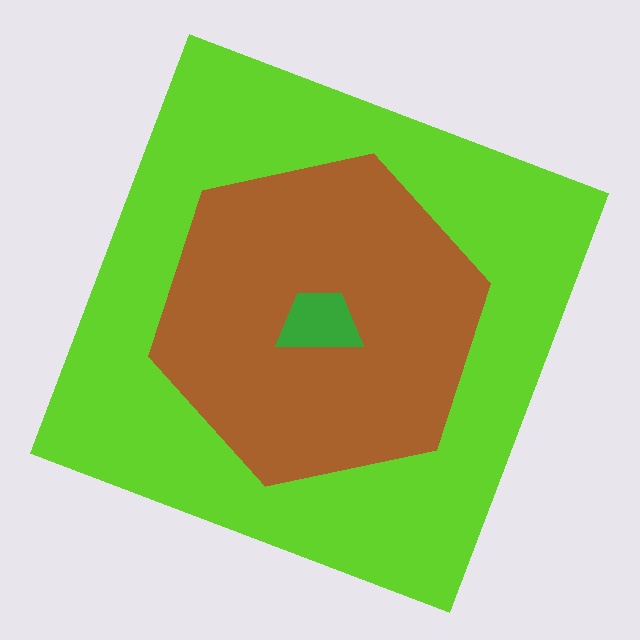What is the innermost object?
The green trapezoid.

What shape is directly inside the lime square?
The brown hexagon.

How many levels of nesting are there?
3.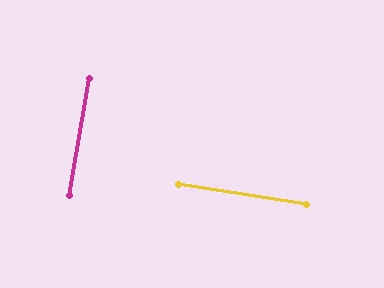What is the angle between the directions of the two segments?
Approximately 89 degrees.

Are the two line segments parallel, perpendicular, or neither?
Perpendicular — they meet at approximately 89°.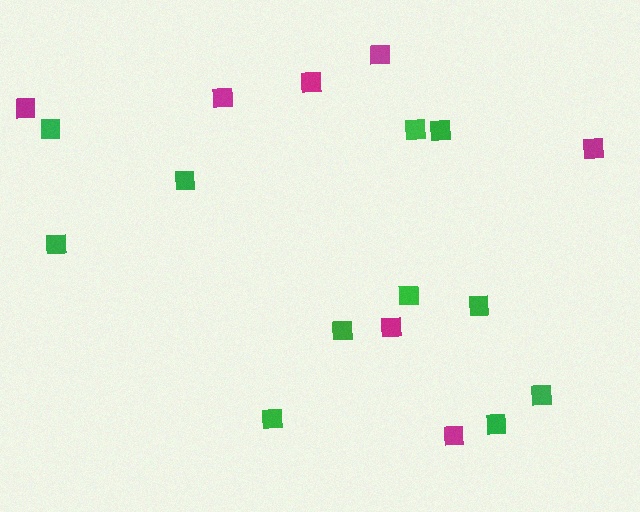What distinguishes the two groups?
There are 2 groups: one group of magenta squares (7) and one group of green squares (11).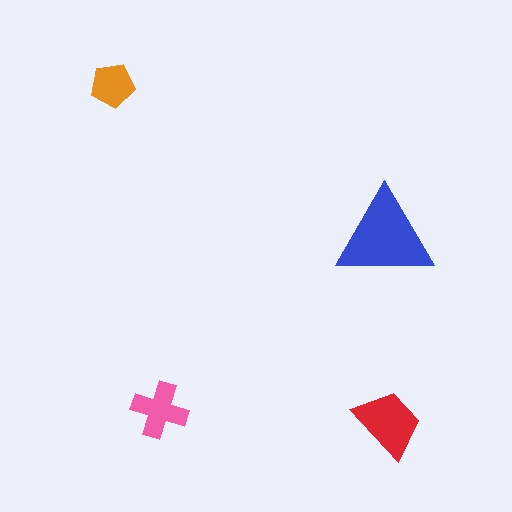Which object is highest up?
The orange pentagon is topmost.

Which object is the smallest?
The orange pentagon.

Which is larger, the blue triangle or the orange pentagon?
The blue triangle.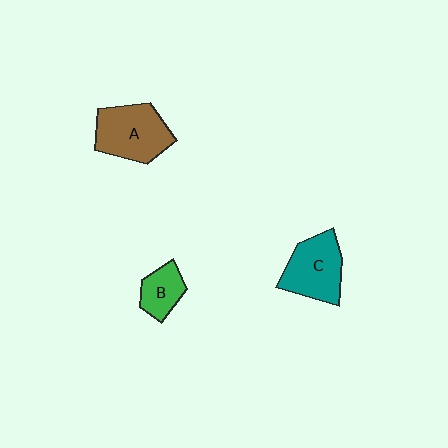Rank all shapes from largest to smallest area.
From largest to smallest: A (brown), C (teal), B (green).